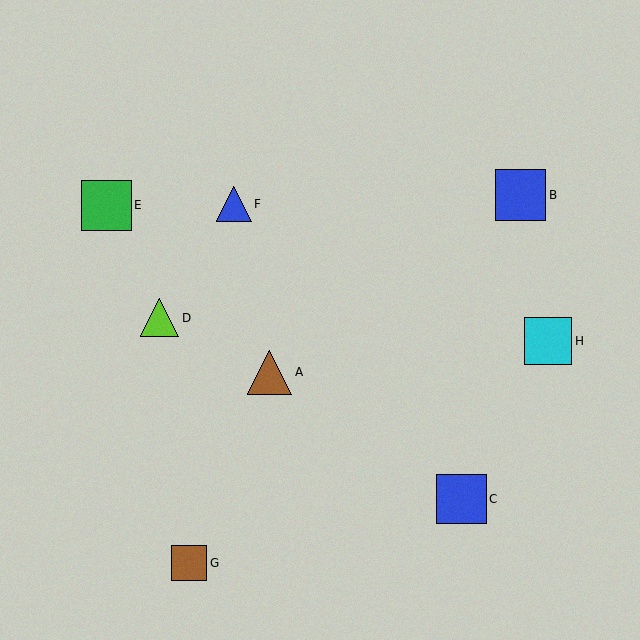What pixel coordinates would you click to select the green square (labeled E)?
Click at (107, 205) to select the green square E.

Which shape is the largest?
The blue square (labeled B) is the largest.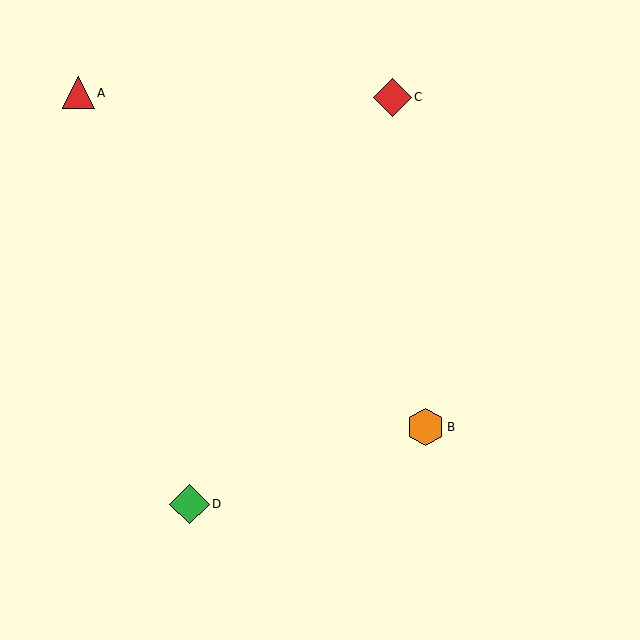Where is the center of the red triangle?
The center of the red triangle is at (78, 93).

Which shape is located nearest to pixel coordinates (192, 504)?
The green diamond (labeled D) at (190, 504) is nearest to that location.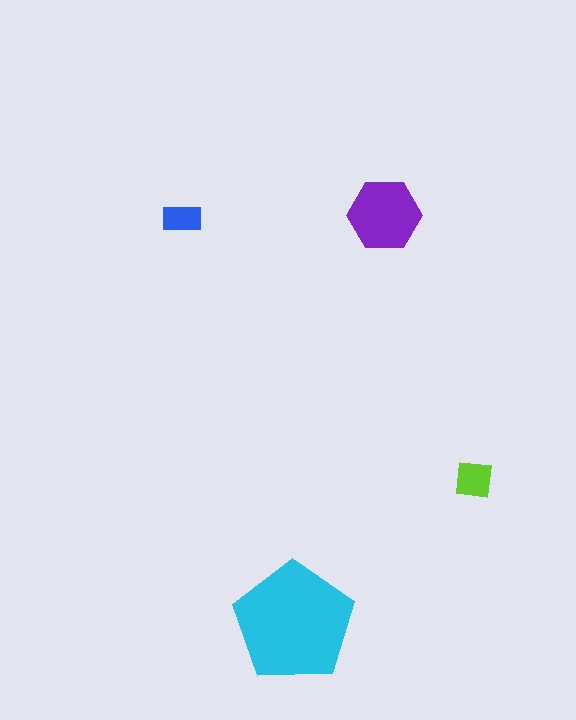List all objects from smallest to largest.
The blue rectangle, the lime square, the purple hexagon, the cyan pentagon.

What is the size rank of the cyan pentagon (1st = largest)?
1st.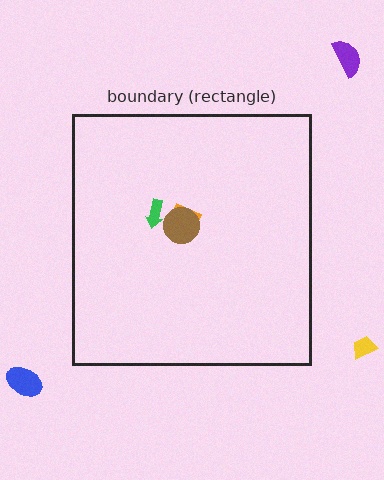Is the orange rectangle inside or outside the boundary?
Inside.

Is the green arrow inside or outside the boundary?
Inside.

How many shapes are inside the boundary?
3 inside, 3 outside.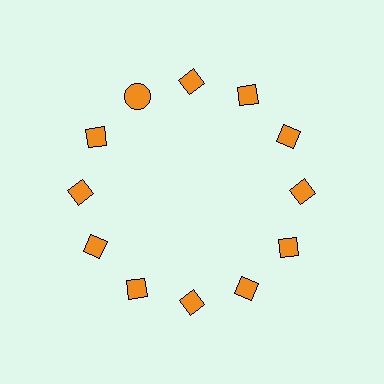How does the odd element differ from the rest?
It has a different shape: circle instead of diamond.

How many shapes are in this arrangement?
There are 12 shapes arranged in a ring pattern.